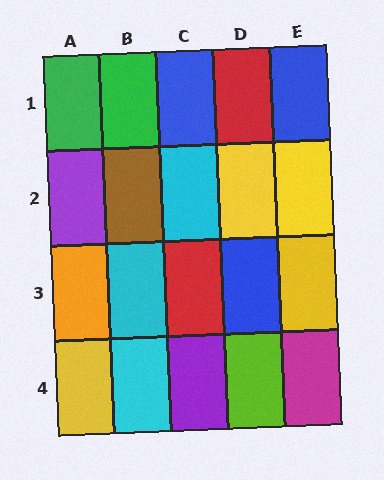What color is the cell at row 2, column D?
Yellow.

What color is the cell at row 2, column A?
Purple.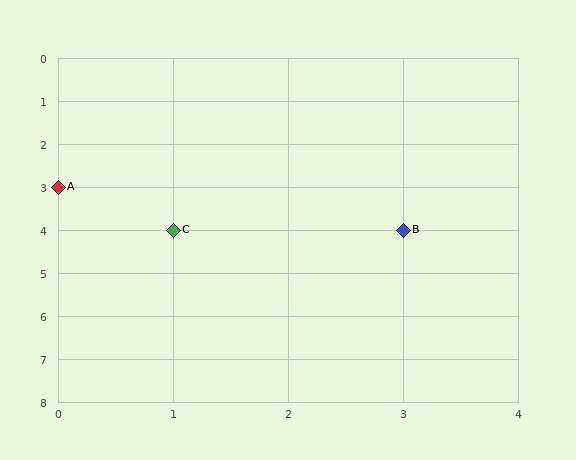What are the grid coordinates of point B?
Point B is at grid coordinates (3, 4).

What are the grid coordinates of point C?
Point C is at grid coordinates (1, 4).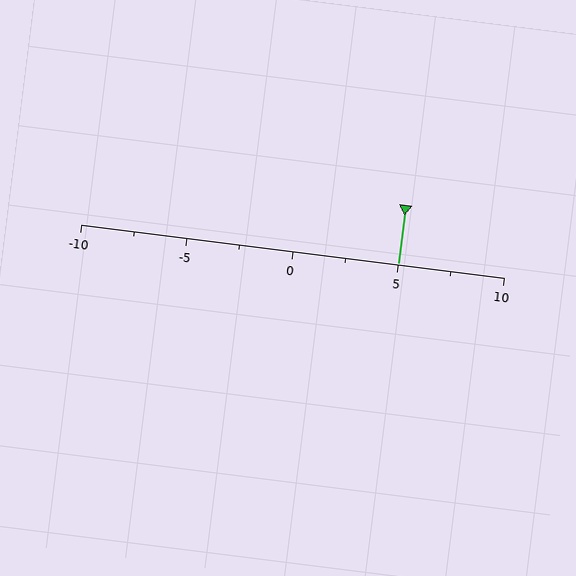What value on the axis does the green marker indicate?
The marker indicates approximately 5.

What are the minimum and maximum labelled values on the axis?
The axis runs from -10 to 10.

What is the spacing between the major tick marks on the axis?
The major ticks are spaced 5 apart.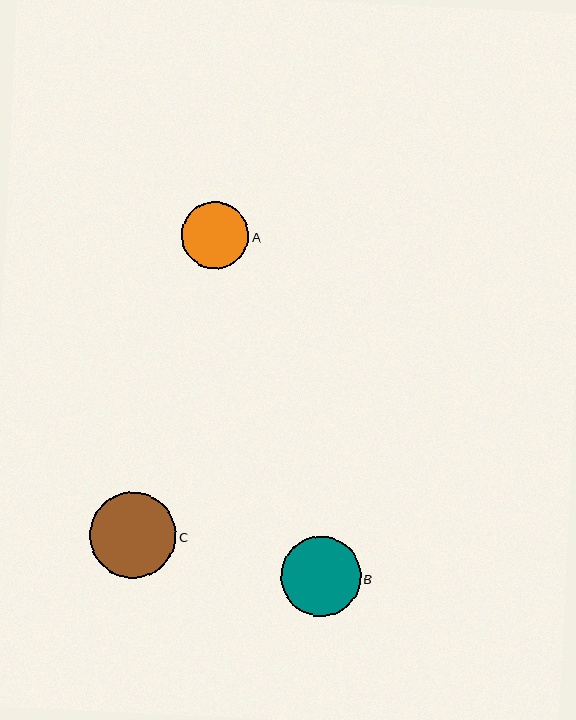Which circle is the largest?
Circle C is the largest with a size of approximately 86 pixels.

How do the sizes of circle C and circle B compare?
Circle C and circle B are approximately the same size.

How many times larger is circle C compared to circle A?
Circle C is approximately 1.3 times the size of circle A.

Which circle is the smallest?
Circle A is the smallest with a size of approximately 67 pixels.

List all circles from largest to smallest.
From largest to smallest: C, B, A.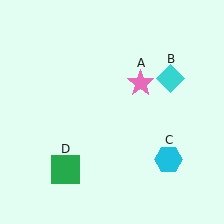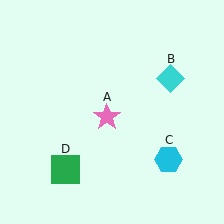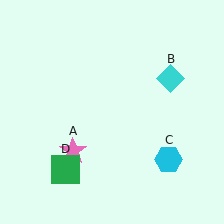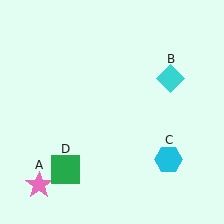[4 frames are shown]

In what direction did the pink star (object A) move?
The pink star (object A) moved down and to the left.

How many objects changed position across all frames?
1 object changed position: pink star (object A).